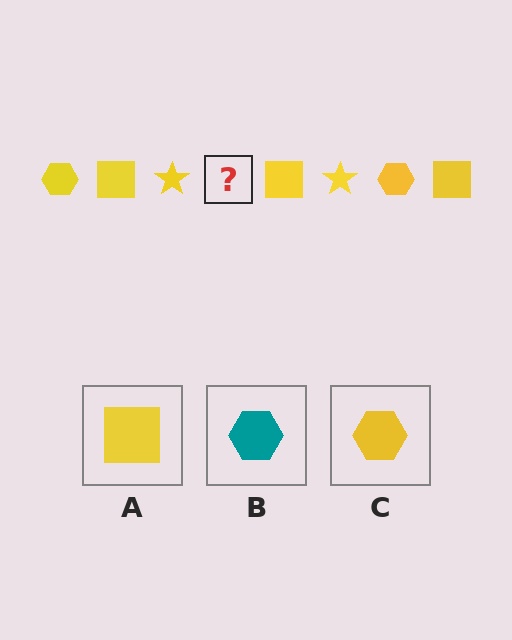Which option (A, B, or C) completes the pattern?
C.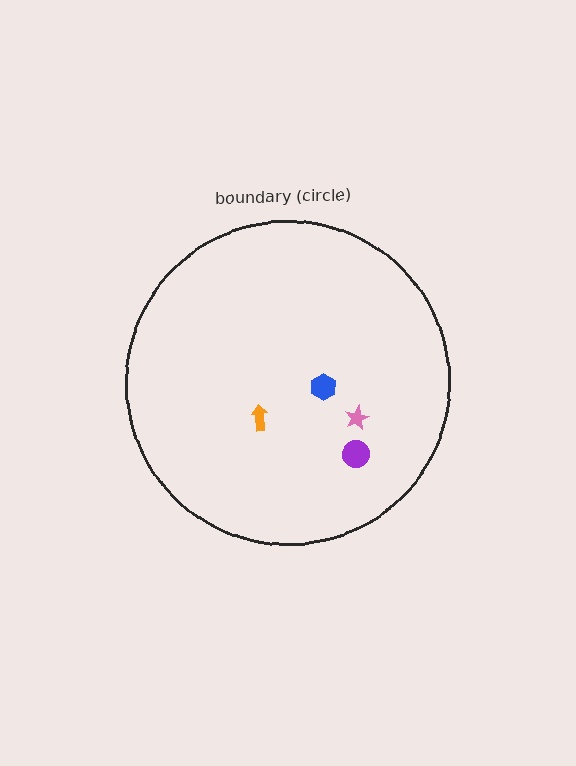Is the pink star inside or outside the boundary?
Inside.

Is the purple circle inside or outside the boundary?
Inside.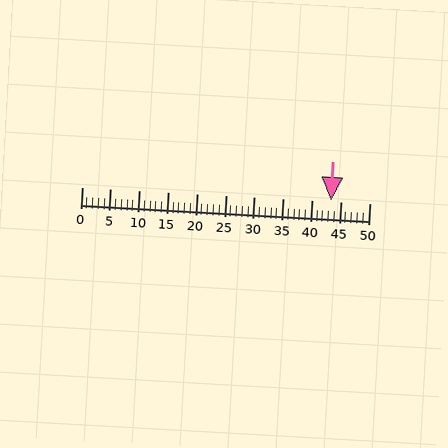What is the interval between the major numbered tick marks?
The major tick marks are spaced 5 units apart.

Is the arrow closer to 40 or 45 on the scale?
The arrow is closer to 45.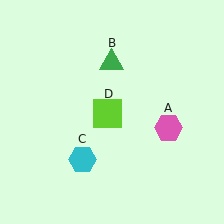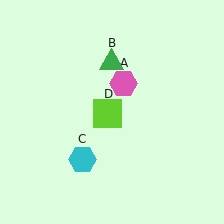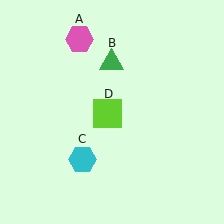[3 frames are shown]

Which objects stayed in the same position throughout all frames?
Green triangle (object B) and cyan hexagon (object C) and lime square (object D) remained stationary.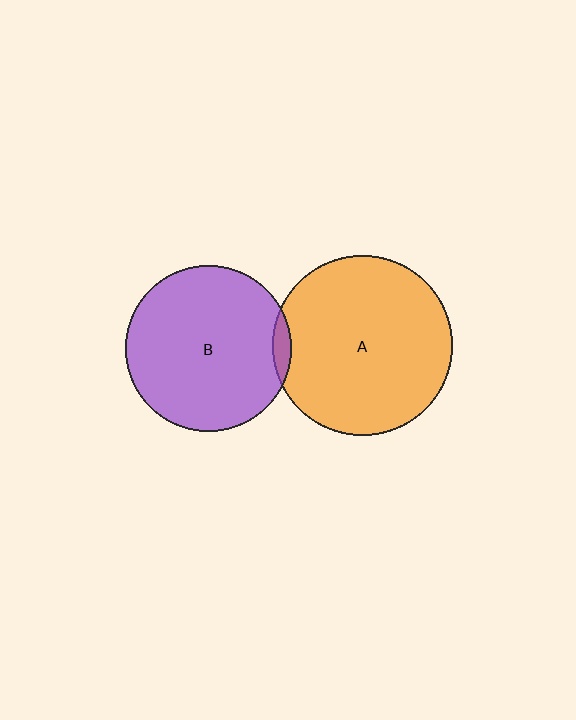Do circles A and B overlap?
Yes.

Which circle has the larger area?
Circle A (orange).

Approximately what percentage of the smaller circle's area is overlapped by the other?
Approximately 5%.